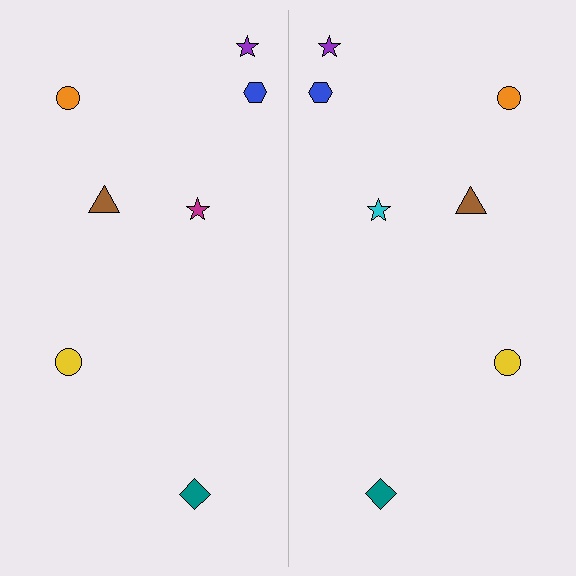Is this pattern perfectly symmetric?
No, the pattern is not perfectly symmetric. The cyan star on the right side breaks the symmetry — its mirror counterpart is magenta.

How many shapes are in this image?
There are 14 shapes in this image.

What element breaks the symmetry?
The cyan star on the right side breaks the symmetry — its mirror counterpart is magenta.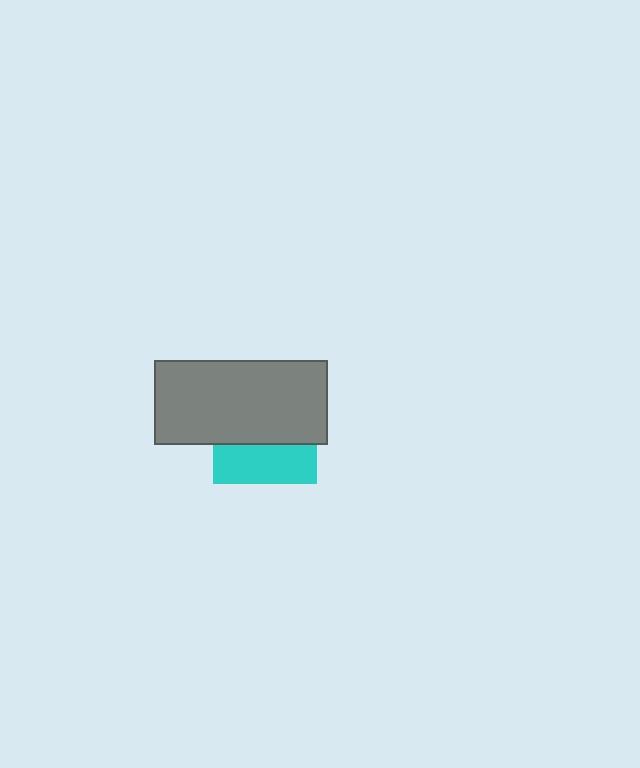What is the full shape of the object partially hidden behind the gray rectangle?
The partially hidden object is a cyan square.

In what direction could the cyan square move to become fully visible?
The cyan square could move down. That would shift it out from behind the gray rectangle entirely.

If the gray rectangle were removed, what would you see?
You would see the complete cyan square.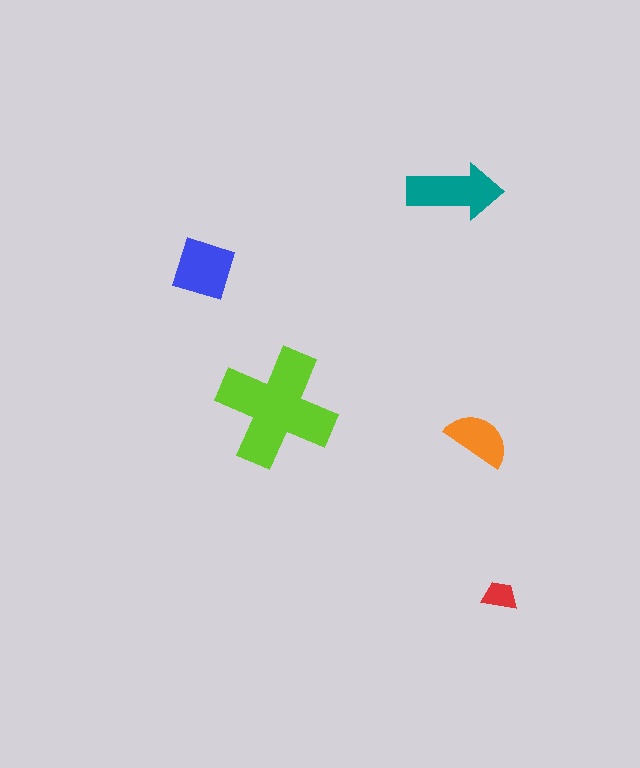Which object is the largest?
The lime cross.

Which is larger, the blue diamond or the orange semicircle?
The blue diamond.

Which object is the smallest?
The red trapezoid.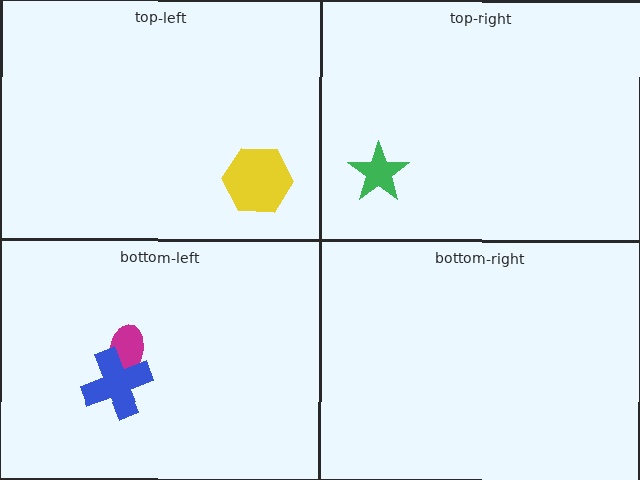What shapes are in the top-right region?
The green star.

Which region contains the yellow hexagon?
The top-left region.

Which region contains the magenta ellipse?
The bottom-left region.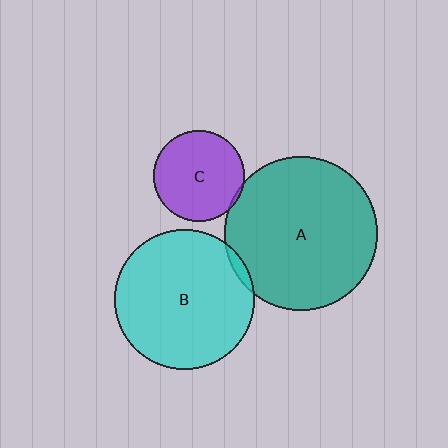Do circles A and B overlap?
Yes.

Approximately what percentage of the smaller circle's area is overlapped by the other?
Approximately 5%.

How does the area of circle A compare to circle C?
Approximately 2.8 times.